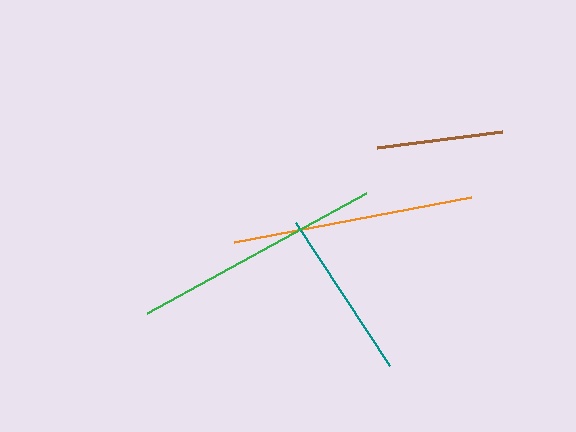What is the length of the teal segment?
The teal segment is approximately 171 pixels long.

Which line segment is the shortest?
The brown line is the shortest at approximately 126 pixels.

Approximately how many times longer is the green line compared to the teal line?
The green line is approximately 1.5 times the length of the teal line.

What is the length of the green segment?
The green segment is approximately 249 pixels long.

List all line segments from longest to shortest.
From longest to shortest: green, orange, teal, brown.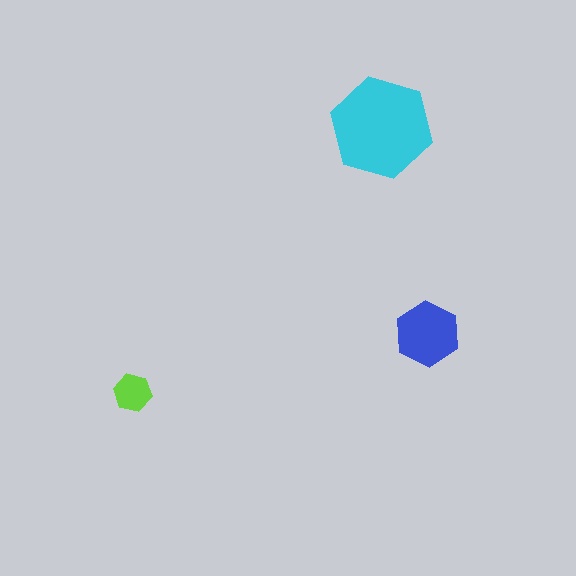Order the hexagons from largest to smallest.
the cyan one, the blue one, the lime one.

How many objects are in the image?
There are 3 objects in the image.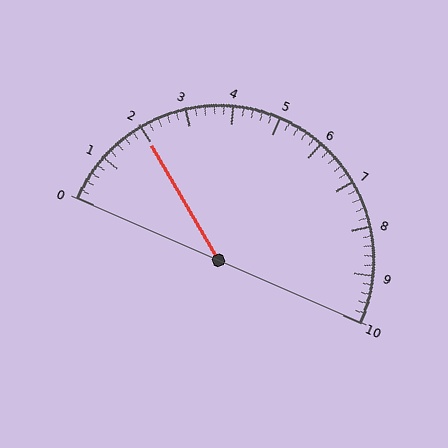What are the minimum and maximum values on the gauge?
The gauge ranges from 0 to 10.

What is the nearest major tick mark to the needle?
The nearest major tick mark is 2.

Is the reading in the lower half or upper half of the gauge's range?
The reading is in the lower half of the range (0 to 10).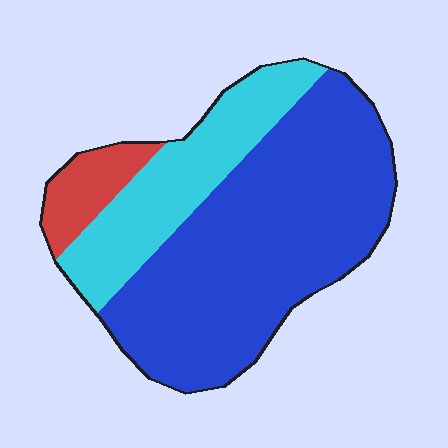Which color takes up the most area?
Blue, at roughly 65%.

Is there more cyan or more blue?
Blue.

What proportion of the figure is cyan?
Cyan covers 26% of the figure.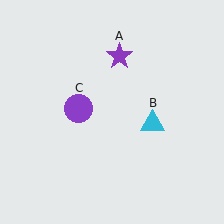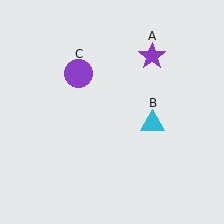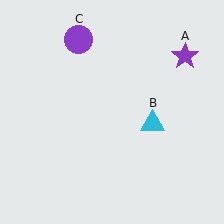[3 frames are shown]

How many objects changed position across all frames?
2 objects changed position: purple star (object A), purple circle (object C).